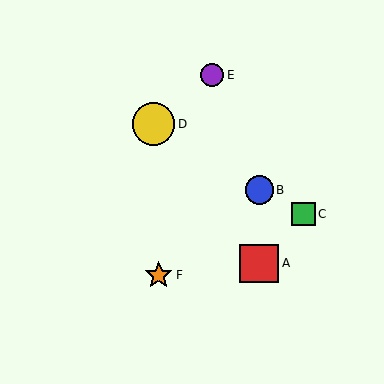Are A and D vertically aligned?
No, A is at x≈259 and D is at x≈154.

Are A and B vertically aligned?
Yes, both are at x≈259.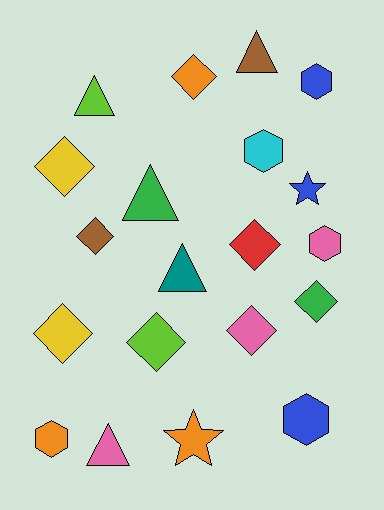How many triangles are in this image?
There are 5 triangles.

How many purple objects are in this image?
There are no purple objects.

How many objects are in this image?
There are 20 objects.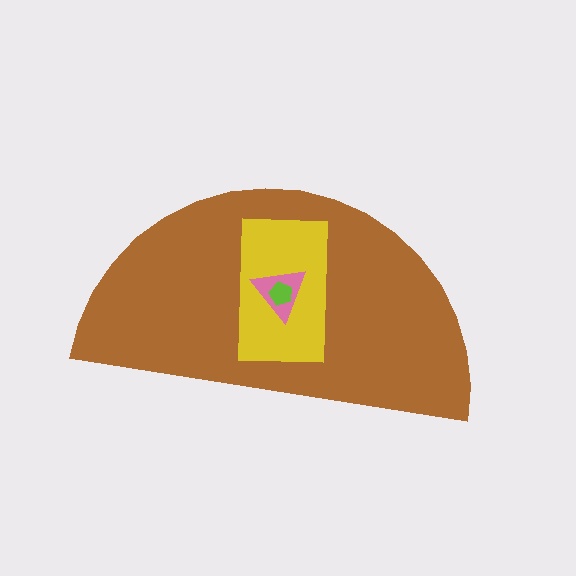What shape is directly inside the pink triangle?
The lime pentagon.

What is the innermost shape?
The lime pentagon.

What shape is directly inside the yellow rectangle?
The pink triangle.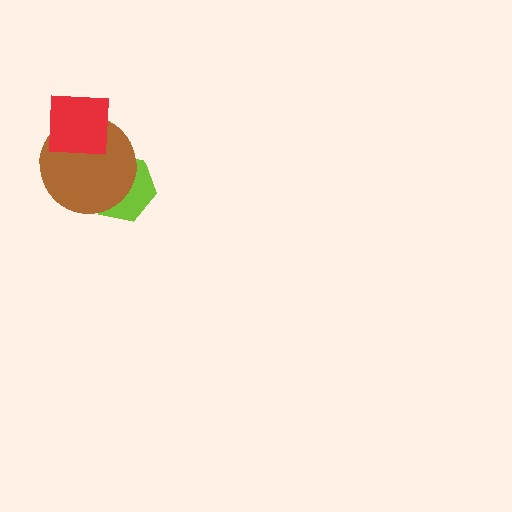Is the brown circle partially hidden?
Yes, it is partially covered by another shape.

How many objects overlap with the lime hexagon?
1 object overlaps with the lime hexagon.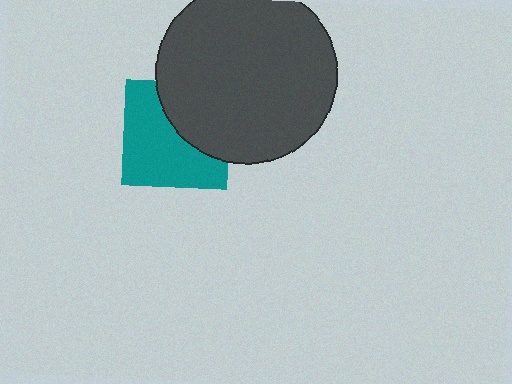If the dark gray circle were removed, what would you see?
You would see the complete teal square.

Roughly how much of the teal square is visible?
About half of it is visible (roughly 61%).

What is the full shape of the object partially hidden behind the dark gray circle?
The partially hidden object is a teal square.